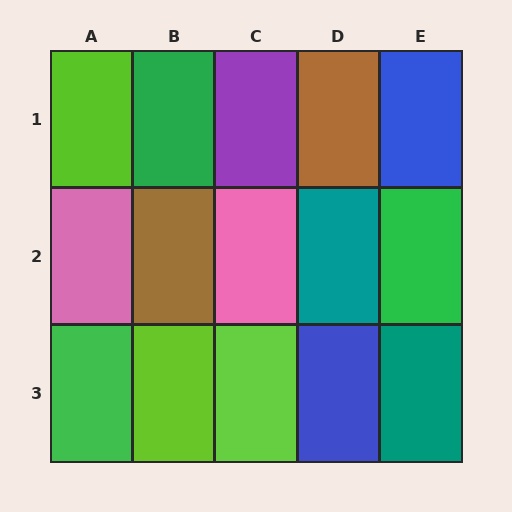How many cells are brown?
2 cells are brown.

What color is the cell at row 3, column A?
Green.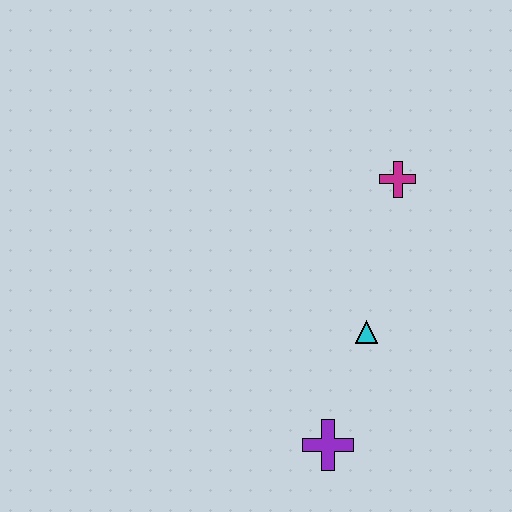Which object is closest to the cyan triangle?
The purple cross is closest to the cyan triangle.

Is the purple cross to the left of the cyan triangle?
Yes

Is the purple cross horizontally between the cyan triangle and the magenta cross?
No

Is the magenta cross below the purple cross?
No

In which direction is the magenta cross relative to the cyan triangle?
The magenta cross is above the cyan triangle.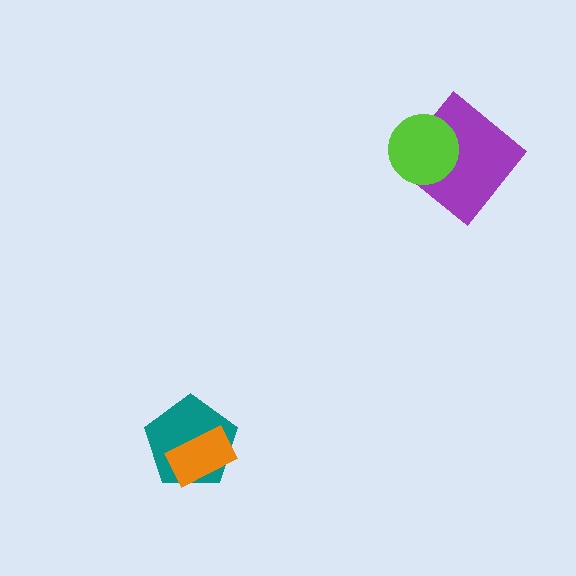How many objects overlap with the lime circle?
1 object overlaps with the lime circle.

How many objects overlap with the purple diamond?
1 object overlaps with the purple diamond.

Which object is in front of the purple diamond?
The lime circle is in front of the purple diamond.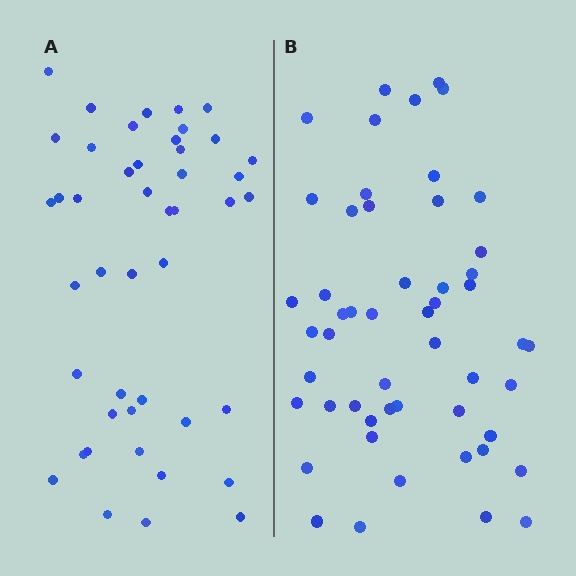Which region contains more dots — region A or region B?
Region B (the right region) has more dots.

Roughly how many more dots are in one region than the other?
Region B has roughly 8 or so more dots than region A.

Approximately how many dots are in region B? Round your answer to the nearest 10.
About 50 dots. (The exact count is 52, which rounds to 50.)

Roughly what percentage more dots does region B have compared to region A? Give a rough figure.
About 15% more.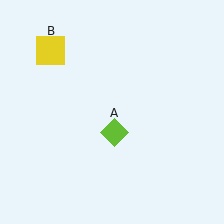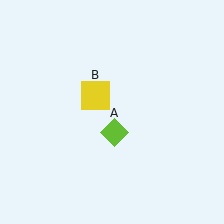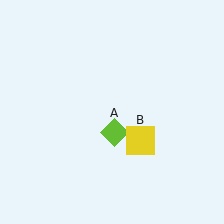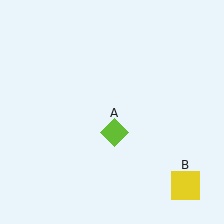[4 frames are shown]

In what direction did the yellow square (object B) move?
The yellow square (object B) moved down and to the right.